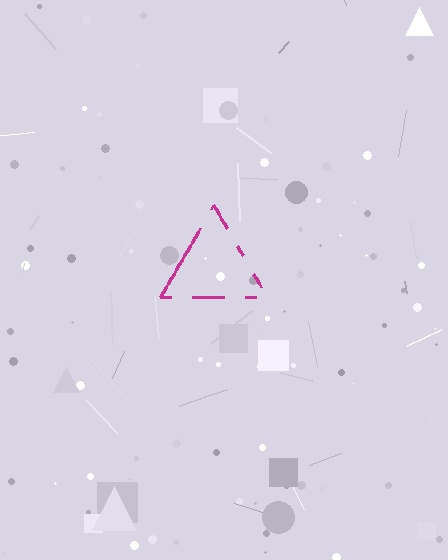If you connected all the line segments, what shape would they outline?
They would outline a triangle.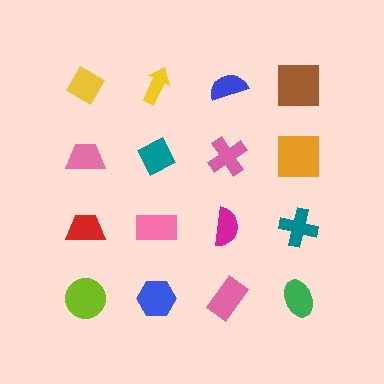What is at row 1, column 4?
A brown square.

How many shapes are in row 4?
4 shapes.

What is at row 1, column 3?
A blue semicircle.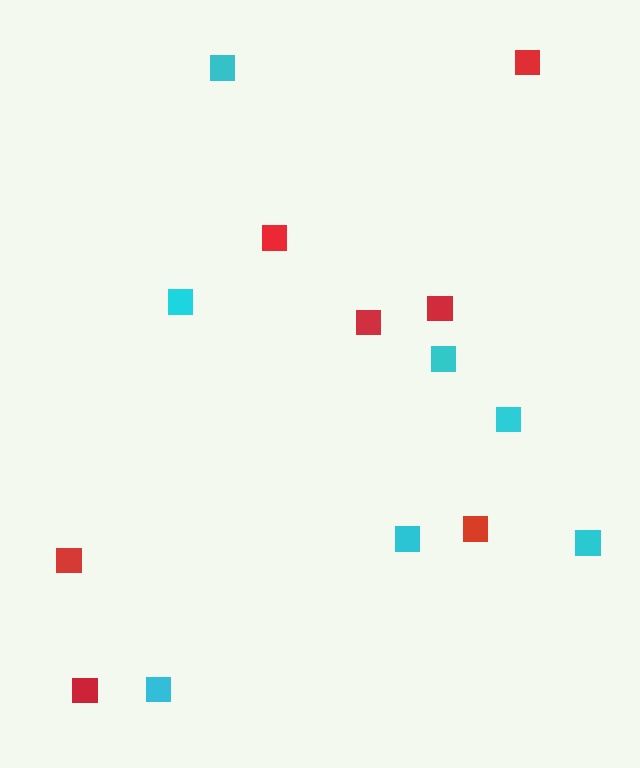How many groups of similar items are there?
There are 2 groups: one group of cyan squares (7) and one group of red squares (7).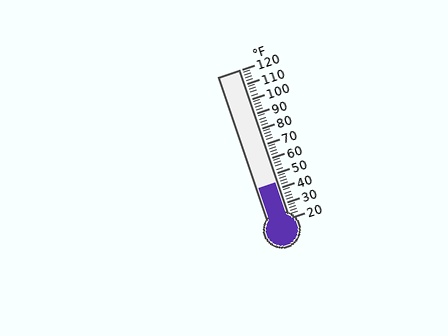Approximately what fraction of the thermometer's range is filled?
The thermometer is filled to approximately 25% of its range.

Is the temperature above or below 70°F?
The temperature is below 70°F.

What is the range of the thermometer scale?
The thermometer scale ranges from 20°F to 120°F.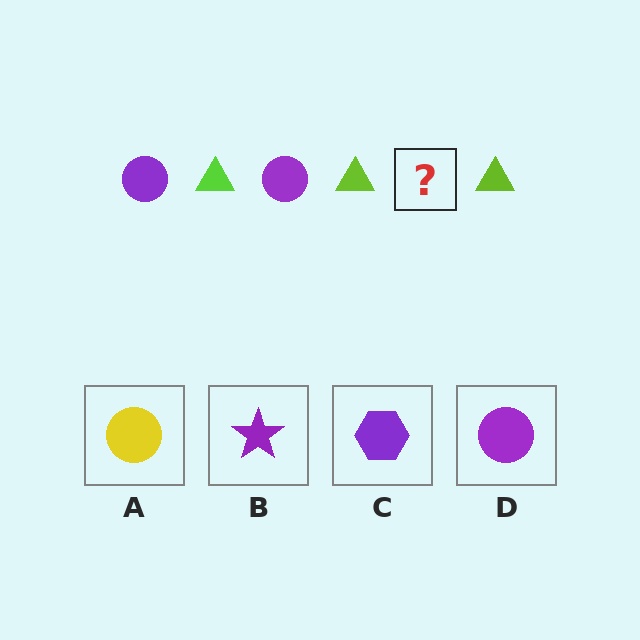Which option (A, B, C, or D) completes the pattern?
D.